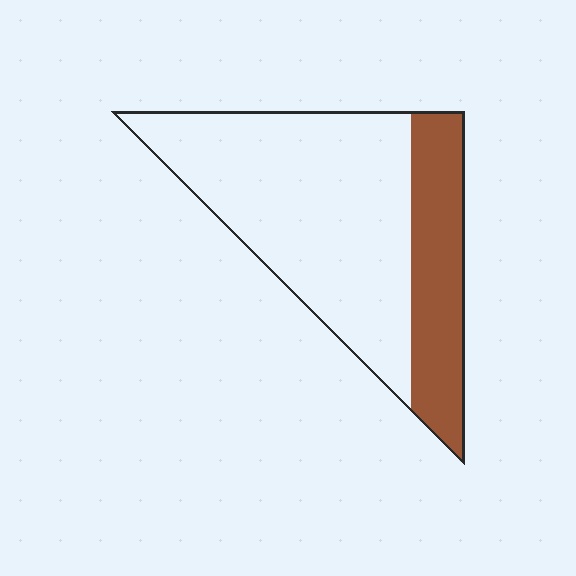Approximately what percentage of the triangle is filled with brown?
Approximately 30%.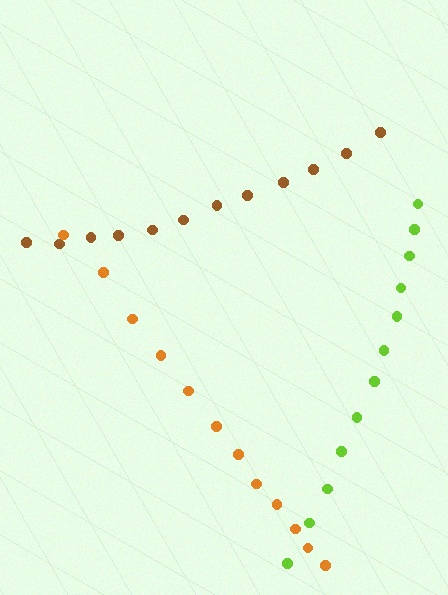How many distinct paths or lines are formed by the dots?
There are 3 distinct paths.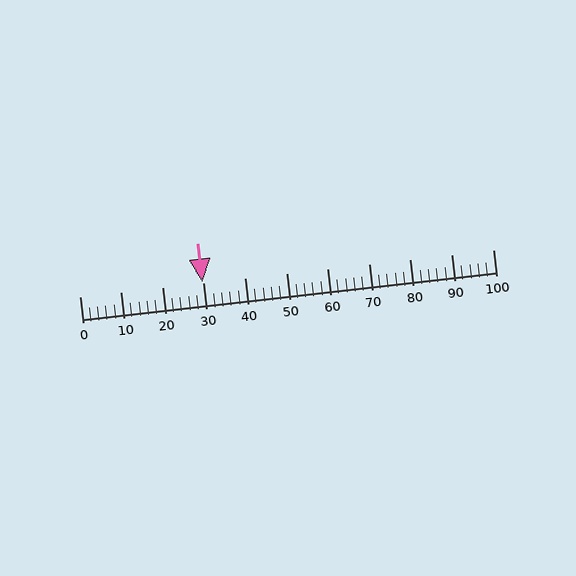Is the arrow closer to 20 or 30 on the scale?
The arrow is closer to 30.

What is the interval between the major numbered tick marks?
The major tick marks are spaced 10 units apart.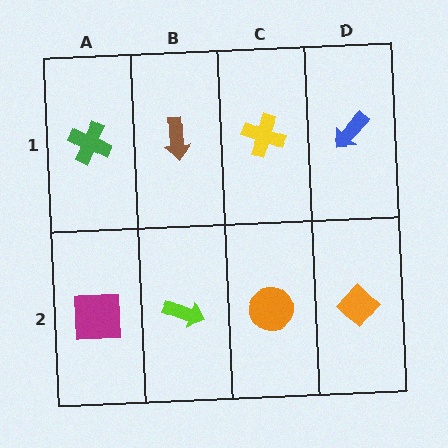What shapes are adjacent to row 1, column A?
A magenta square (row 2, column A), a brown arrow (row 1, column B).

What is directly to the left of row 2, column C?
A lime arrow.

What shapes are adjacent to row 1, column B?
A lime arrow (row 2, column B), a green cross (row 1, column A), a yellow cross (row 1, column C).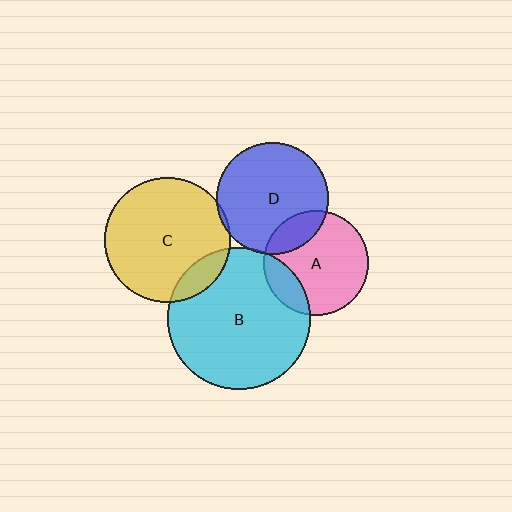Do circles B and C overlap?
Yes.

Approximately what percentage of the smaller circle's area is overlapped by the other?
Approximately 10%.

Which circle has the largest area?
Circle B (cyan).